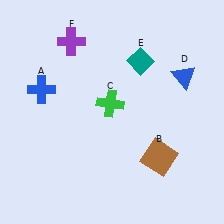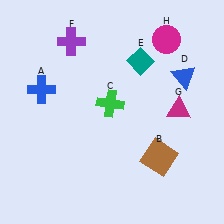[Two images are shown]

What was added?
A magenta triangle (G), a magenta circle (H) were added in Image 2.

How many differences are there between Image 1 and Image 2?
There are 2 differences between the two images.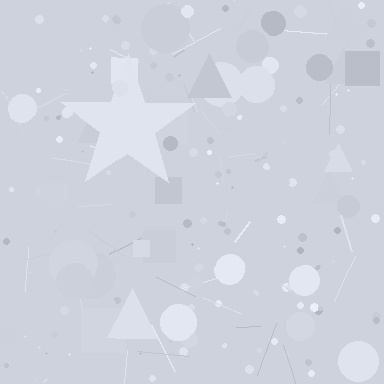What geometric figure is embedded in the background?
A star is embedded in the background.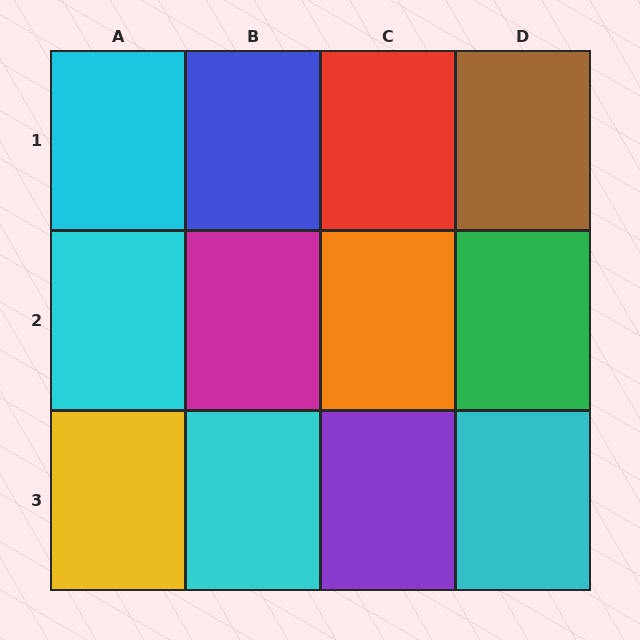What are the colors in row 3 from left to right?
Yellow, cyan, purple, cyan.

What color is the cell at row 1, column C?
Red.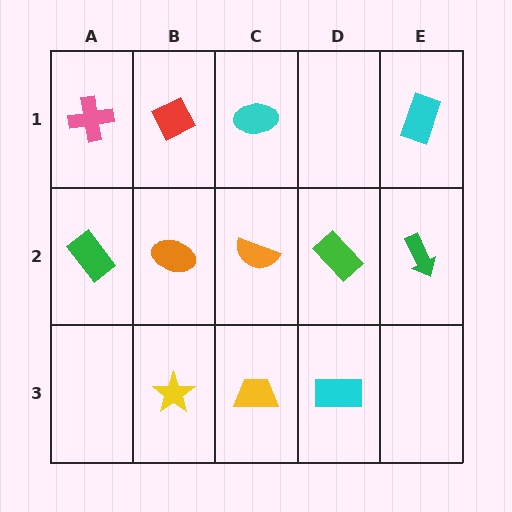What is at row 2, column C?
An orange semicircle.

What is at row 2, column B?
An orange ellipse.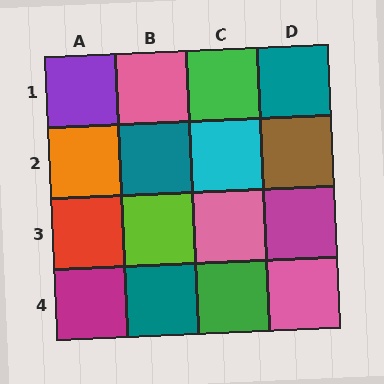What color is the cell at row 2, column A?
Orange.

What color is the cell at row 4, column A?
Magenta.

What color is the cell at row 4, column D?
Pink.